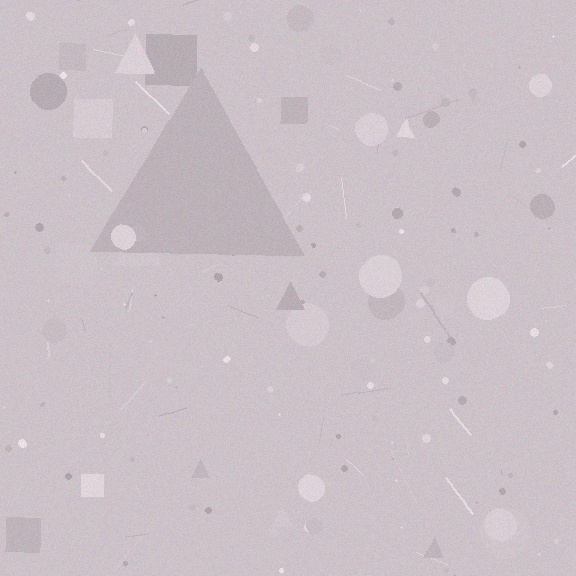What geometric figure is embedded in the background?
A triangle is embedded in the background.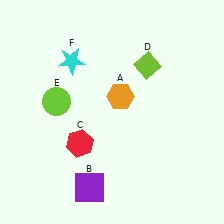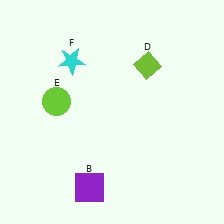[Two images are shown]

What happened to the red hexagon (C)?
The red hexagon (C) was removed in Image 2. It was in the bottom-left area of Image 1.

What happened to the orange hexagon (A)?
The orange hexagon (A) was removed in Image 2. It was in the top-right area of Image 1.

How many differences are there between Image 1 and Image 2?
There are 2 differences between the two images.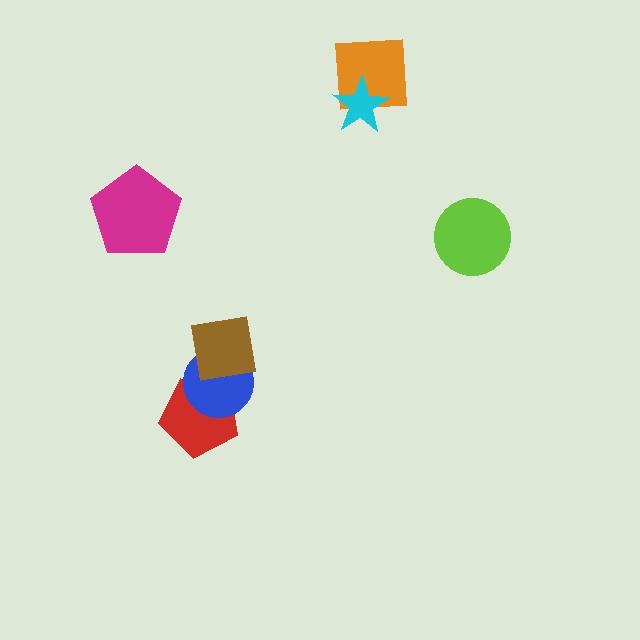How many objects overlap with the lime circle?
0 objects overlap with the lime circle.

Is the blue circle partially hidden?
Yes, it is partially covered by another shape.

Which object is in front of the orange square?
The cyan star is in front of the orange square.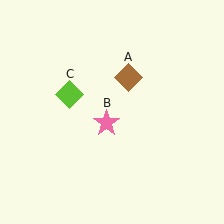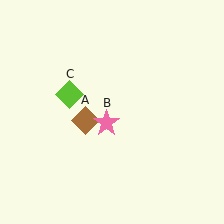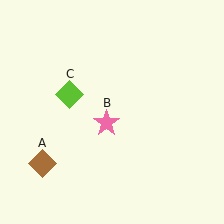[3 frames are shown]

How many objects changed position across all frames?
1 object changed position: brown diamond (object A).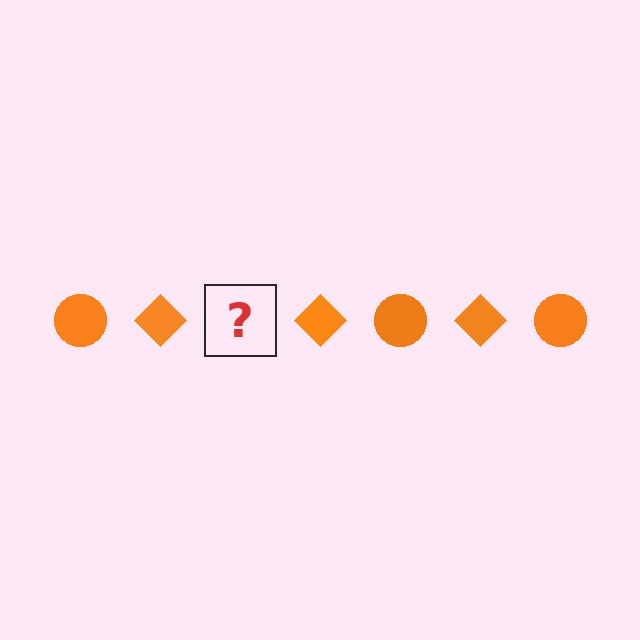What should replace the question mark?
The question mark should be replaced with an orange circle.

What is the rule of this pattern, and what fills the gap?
The rule is that the pattern cycles through circle, diamond shapes in orange. The gap should be filled with an orange circle.